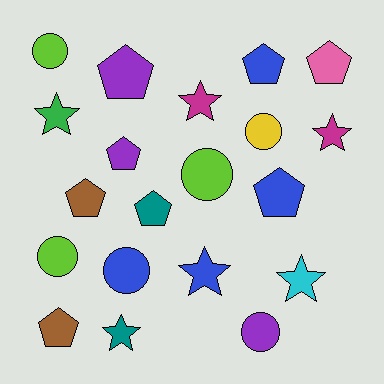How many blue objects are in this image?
There are 4 blue objects.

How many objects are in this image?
There are 20 objects.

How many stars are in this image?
There are 6 stars.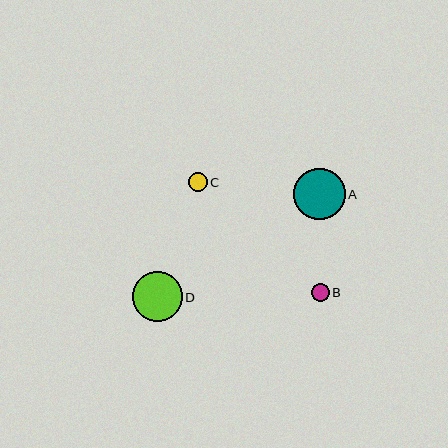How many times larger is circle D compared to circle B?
Circle D is approximately 2.8 times the size of circle B.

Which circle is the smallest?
Circle B is the smallest with a size of approximately 17 pixels.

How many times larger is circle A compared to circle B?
Circle A is approximately 3.0 times the size of circle B.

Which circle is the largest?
Circle A is the largest with a size of approximately 51 pixels.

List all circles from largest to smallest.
From largest to smallest: A, D, C, B.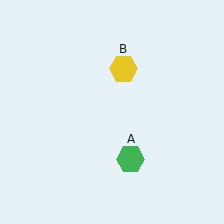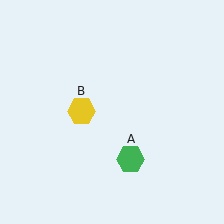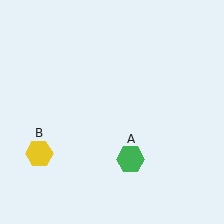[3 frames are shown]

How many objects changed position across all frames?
1 object changed position: yellow hexagon (object B).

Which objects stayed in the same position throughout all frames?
Green hexagon (object A) remained stationary.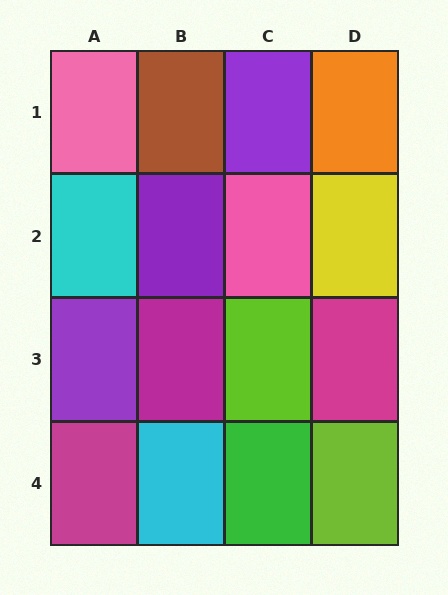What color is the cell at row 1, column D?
Orange.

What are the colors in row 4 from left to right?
Magenta, cyan, green, lime.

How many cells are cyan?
2 cells are cyan.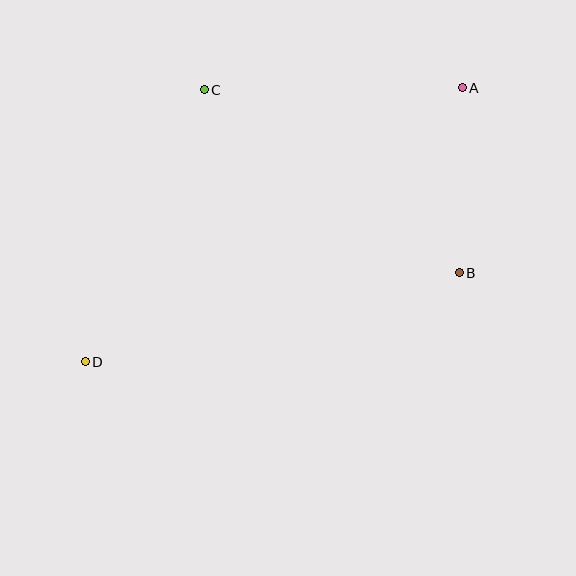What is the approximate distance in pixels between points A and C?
The distance between A and C is approximately 258 pixels.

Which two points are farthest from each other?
Points A and D are farthest from each other.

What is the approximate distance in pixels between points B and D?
The distance between B and D is approximately 384 pixels.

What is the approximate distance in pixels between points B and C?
The distance between B and C is approximately 314 pixels.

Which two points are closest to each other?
Points A and B are closest to each other.